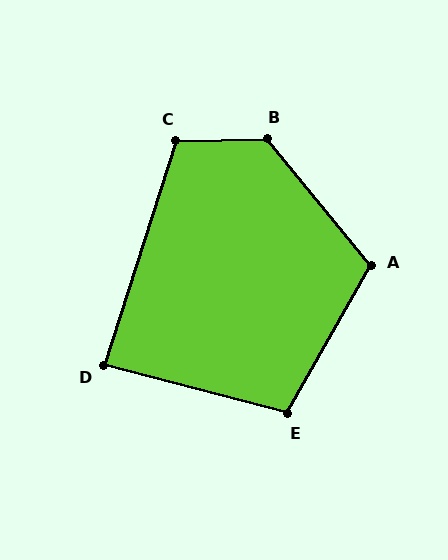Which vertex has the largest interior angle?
B, at approximately 128 degrees.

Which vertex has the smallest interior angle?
D, at approximately 87 degrees.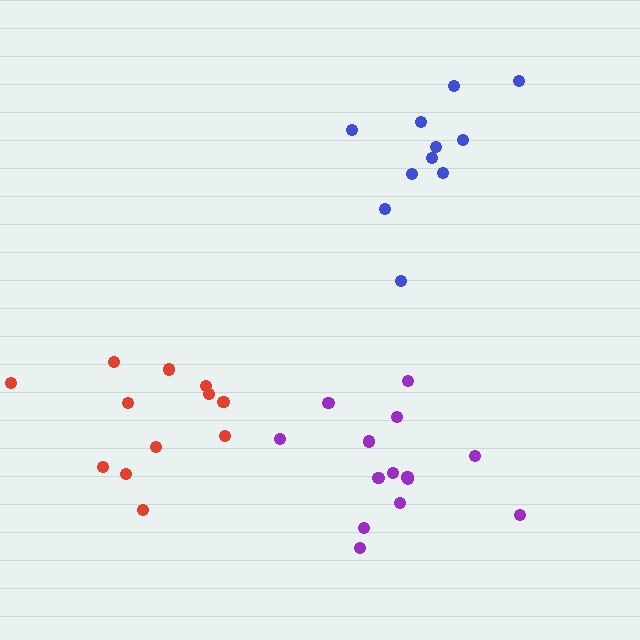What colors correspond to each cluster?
The clusters are colored: red, purple, blue.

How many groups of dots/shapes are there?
There are 3 groups.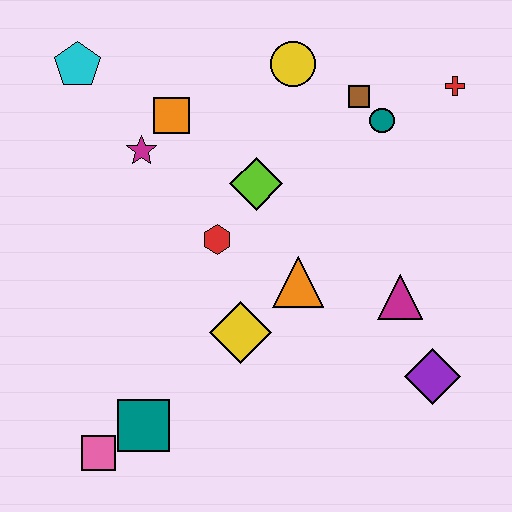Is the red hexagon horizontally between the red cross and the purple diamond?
No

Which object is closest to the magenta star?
The orange square is closest to the magenta star.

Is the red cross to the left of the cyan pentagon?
No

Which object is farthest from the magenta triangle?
The cyan pentagon is farthest from the magenta triangle.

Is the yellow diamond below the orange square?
Yes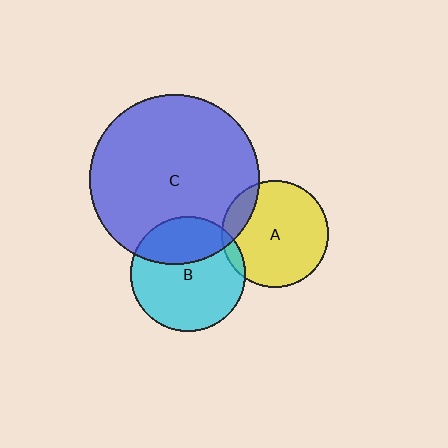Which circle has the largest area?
Circle C (blue).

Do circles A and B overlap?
Yes.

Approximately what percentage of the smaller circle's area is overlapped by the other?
Approximately 5%.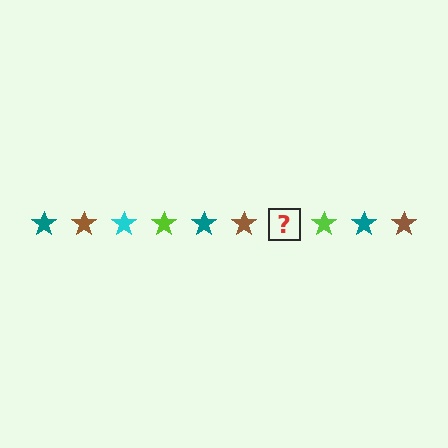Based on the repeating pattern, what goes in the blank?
The blank should be a cyan star.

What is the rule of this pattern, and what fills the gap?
The rule is that the pattern cycles through teal, brown, cyan, lime stars. The gap should be filled with a cyan star.